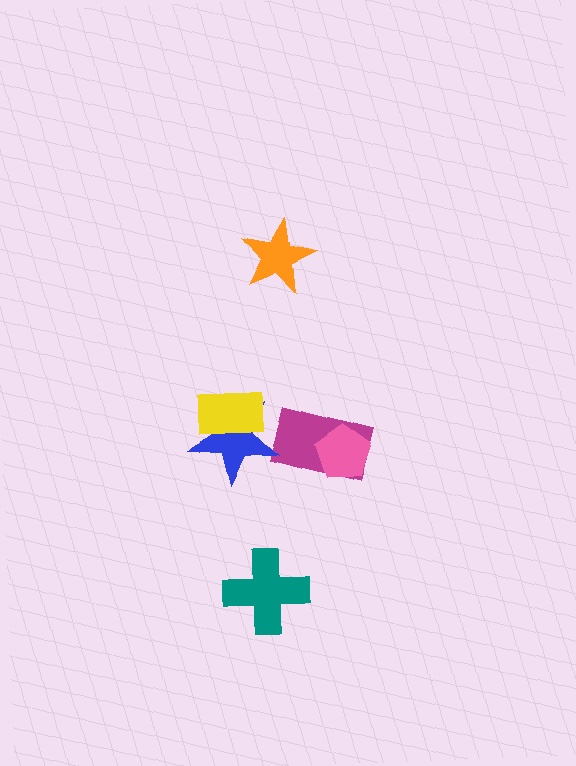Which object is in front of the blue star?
The yellow rectangle is in front of the blue star.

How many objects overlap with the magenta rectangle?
1 object overlaps with the magenta rectangle.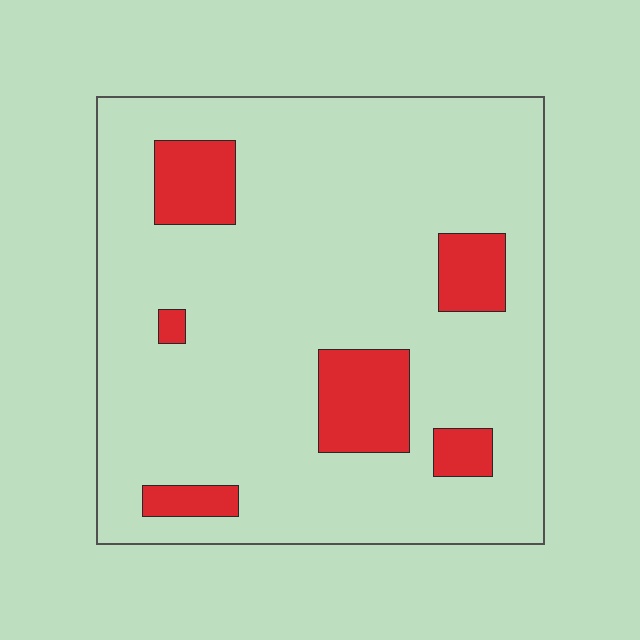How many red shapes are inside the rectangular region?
6.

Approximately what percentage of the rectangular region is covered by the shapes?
Approximately 15%.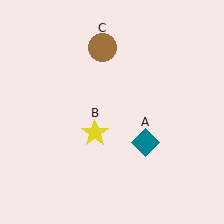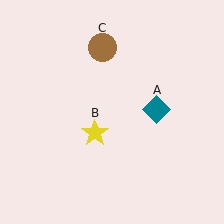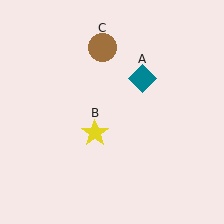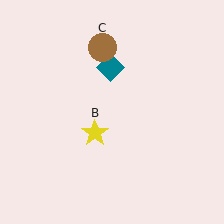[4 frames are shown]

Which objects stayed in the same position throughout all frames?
Yellow star (object B) and brown circle (object C) remained stationary.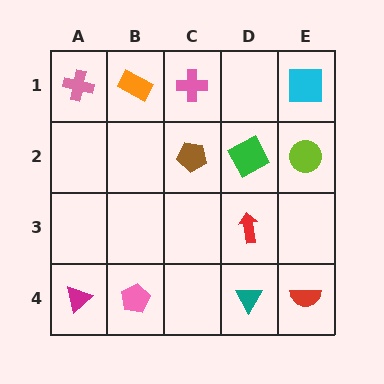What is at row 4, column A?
A magenta triangle.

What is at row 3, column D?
A red arrow.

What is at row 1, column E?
A cyan square.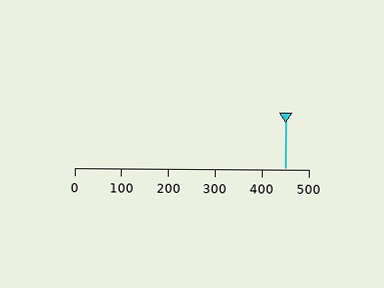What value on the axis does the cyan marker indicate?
The marker indicates approximately 450.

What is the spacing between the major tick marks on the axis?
The major ticks are spaced 100 apart.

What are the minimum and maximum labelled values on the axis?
The axis runs from 0 to 500.